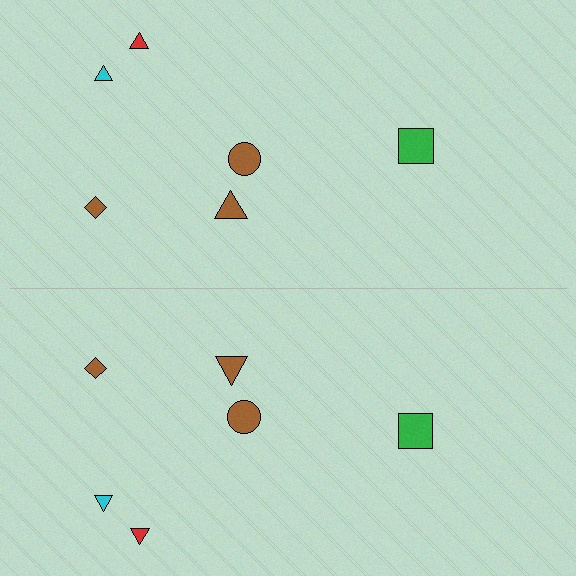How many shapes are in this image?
There are 12 shapes in this image.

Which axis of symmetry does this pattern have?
The pattern has a horizontal axis of symmetry running through the center of the image.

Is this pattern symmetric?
Yes, this pattern has bilateral (reflection) symmetry.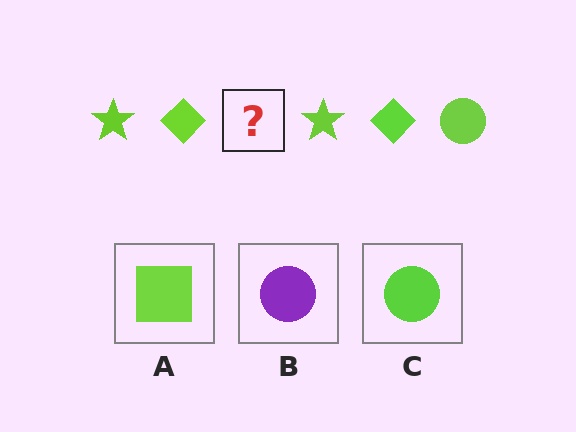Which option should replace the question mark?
Option C.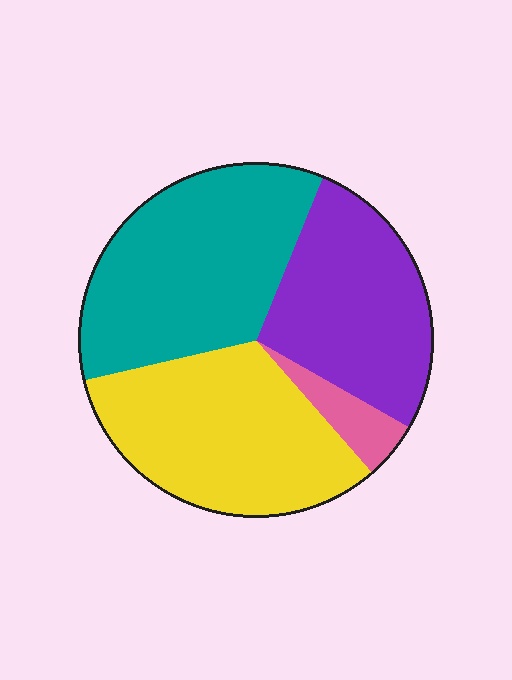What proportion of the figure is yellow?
Yellow covers 33% of the figure.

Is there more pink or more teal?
Teal.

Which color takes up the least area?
Pink, at roughly 5%.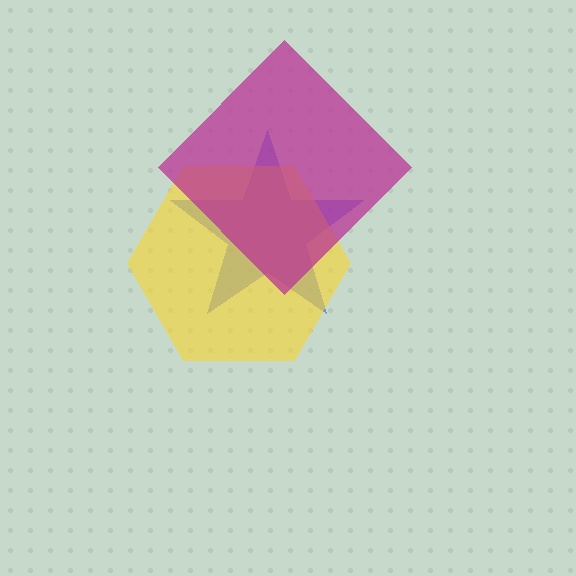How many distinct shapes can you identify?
There are 3 distinct shapes: a blue star, a yellow hexagon, a magenta diamond.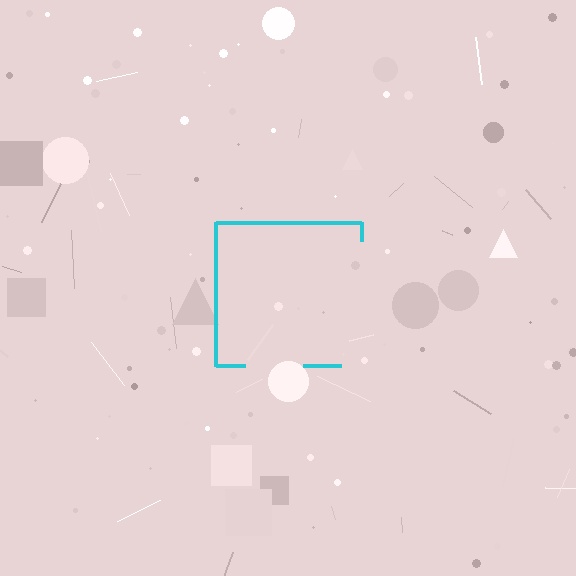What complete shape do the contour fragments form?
The contour fragments form a square.